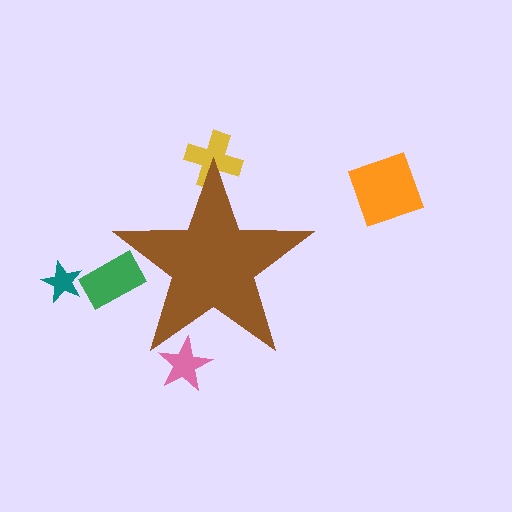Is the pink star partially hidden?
Yes, the pink star is partially hidden behind the brown star.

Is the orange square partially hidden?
No, the orange square is fully visible.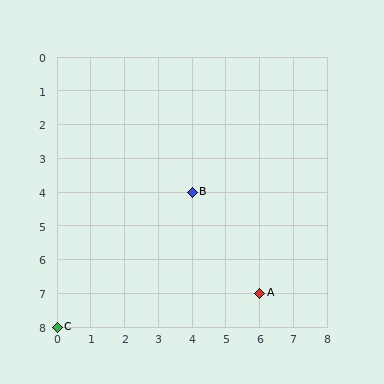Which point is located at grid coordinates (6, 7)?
Point A is at (6, 7).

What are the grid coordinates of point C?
Point C is at grid coordinates (0, 8).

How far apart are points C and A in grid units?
Points C and A are 6 columns and 1 row apart (about 6.1 grid units diagonally).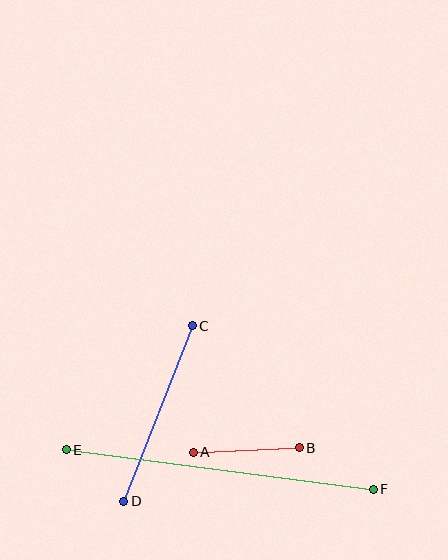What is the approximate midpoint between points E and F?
The midpoint is at approximately (220, 469) pixels.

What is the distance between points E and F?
The distance is approximately 309 pixels.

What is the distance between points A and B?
The distance is approximately 106 pixels.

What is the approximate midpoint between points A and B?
The midpoint is at approximately (246, 450) pixels.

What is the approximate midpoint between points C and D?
The midpoint is at approximately (158, 414) pixels.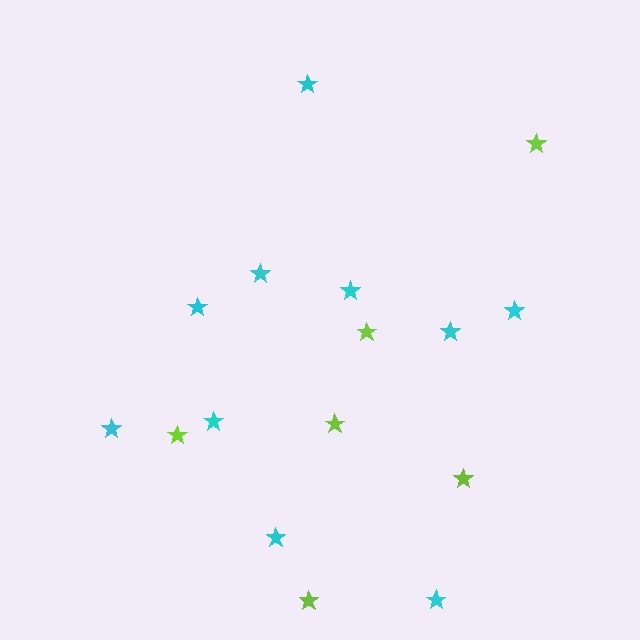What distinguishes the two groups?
There are 2 groups: one group of lime stars (6) and one group of cyan stars (10).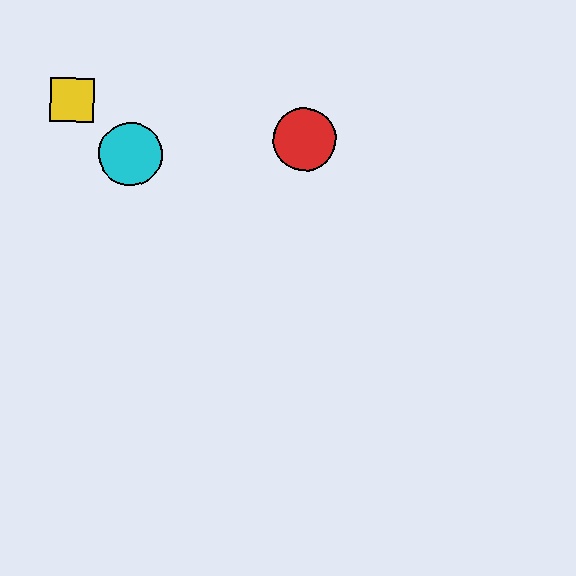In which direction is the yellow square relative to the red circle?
The yellow square is to the left of the red circle.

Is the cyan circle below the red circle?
Yes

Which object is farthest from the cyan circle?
The red circle is farthest from the cyan circle.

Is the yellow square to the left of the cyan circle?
Yes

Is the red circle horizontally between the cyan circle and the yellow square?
No